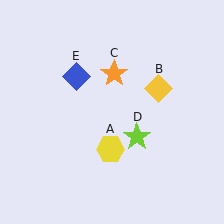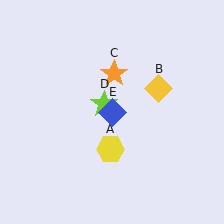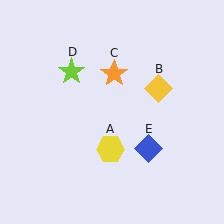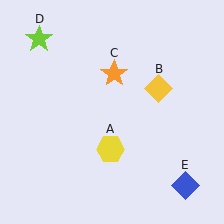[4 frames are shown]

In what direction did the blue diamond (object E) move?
The blue diamond (object E) moved down and to the right.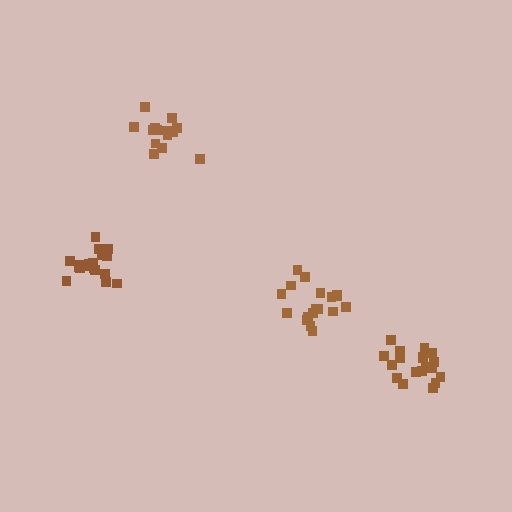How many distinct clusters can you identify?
There are 4 distinct clusters.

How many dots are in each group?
Group 1: 18 dots, Group 2: 18 dots, Group 3: 15 dots, Group 4: 19 dots (70 total).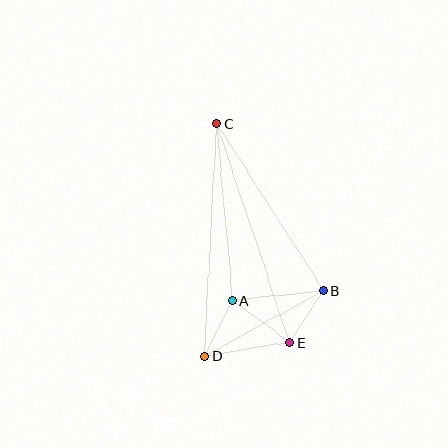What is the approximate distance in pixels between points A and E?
The distance between A and E is approximately 71 pixels.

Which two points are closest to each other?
Points A and D are closest to each other.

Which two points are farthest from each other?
Points C and D are farthest from each other.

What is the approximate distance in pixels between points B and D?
The distance between B and D is approximately 136 pixels.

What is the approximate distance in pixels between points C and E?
The distance between C and E is approximately 231 pixels.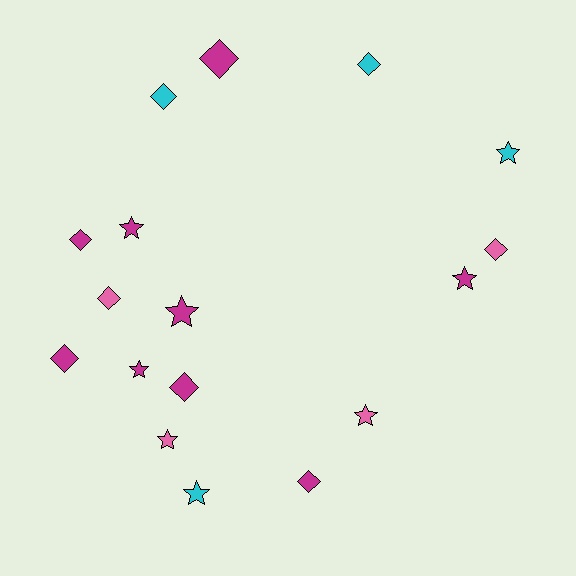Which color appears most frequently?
Magenta, with 9 objects.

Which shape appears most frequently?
Diamond, with 9 objects.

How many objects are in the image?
There are 17 objects.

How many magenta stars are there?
There are 4 magenta stars.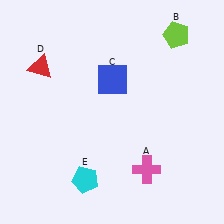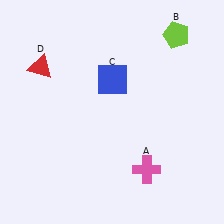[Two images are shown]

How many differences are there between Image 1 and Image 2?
There is 1 difference between the two images.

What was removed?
The cyan pentagon (E) was removed in Image 2.